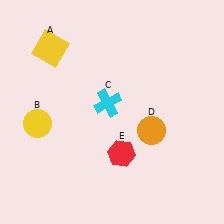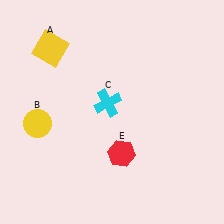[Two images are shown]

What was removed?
The orange circle (D) was removed in Image 2.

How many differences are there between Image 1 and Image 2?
There is 1 difference between the two images.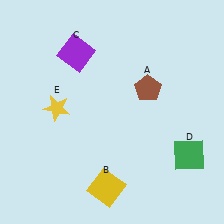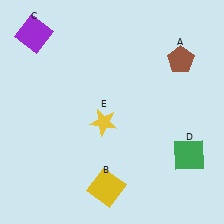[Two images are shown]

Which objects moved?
The objects that moved are: the brown pentagon (A), the purple square (C), the yellow star (E).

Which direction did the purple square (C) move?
The purple square (C) moved left.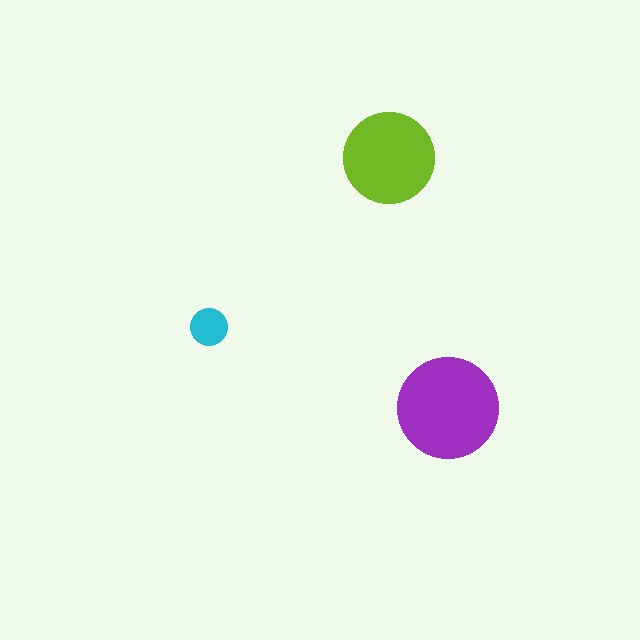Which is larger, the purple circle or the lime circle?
The purple one.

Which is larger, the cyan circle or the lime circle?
The lime one.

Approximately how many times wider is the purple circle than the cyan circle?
About 3 times wider.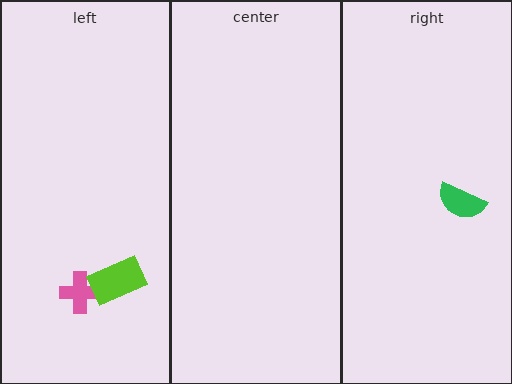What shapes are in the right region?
The green semicircle.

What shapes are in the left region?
The pink cross, the lime rectangle.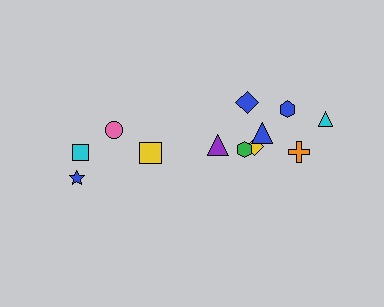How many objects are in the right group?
There are 8 objects.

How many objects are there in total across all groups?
There are 12 objects.